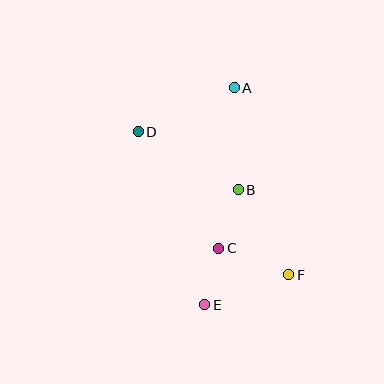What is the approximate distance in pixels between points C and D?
The distance between C and D is approximately 142 pixels.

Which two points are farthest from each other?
Points A and E are farthest from each other.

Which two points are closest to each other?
Points C and E are closest to each other.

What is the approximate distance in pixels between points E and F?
The distance between E and F is approximately 89 pixels.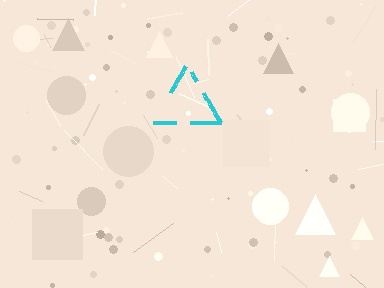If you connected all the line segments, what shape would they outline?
They would outline a triangle.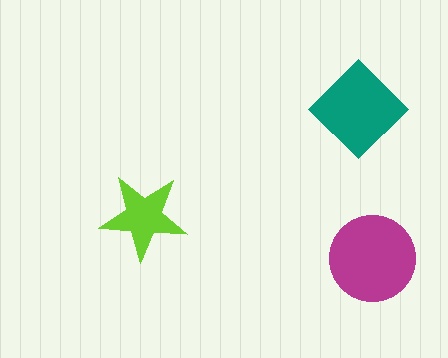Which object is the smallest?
The lime star.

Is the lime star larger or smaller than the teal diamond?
Smaller.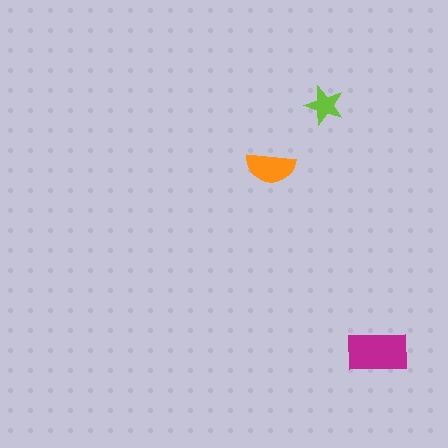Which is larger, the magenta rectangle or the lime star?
The magenta rectangle.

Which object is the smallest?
The lime star.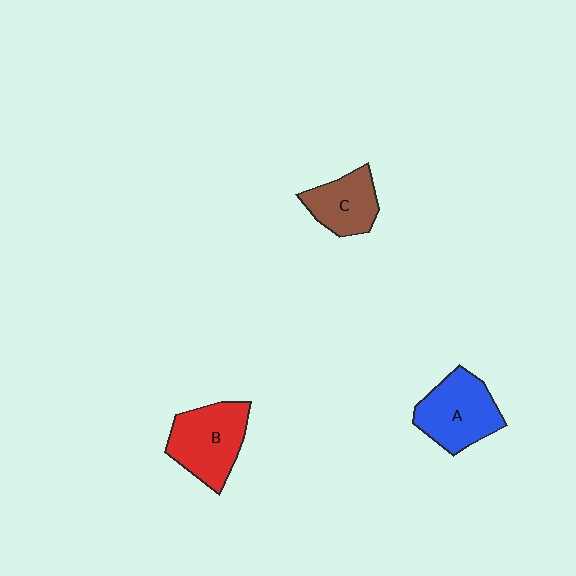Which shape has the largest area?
Shape B (red).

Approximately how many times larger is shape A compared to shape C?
Approximately 1.3 times.